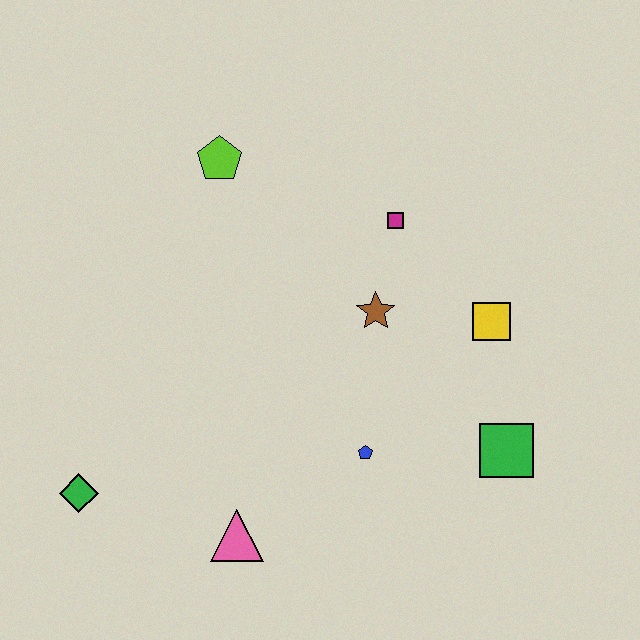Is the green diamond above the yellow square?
No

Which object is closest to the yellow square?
The brown star is closest to the yellow square.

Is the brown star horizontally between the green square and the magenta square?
No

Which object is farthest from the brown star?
The green diamond is farthest from the brown star.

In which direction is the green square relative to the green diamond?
The green square is to the right of the green diamond.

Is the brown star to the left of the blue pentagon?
No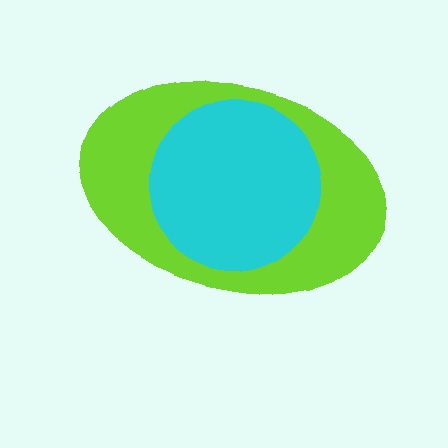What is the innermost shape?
The cyan circle.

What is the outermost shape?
The lime ellipse.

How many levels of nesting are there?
2.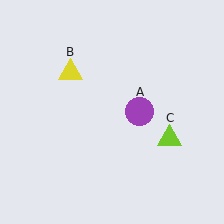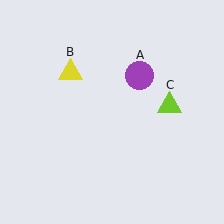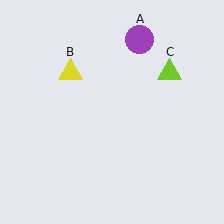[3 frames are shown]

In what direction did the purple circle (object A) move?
The purple circle (object A) moved up.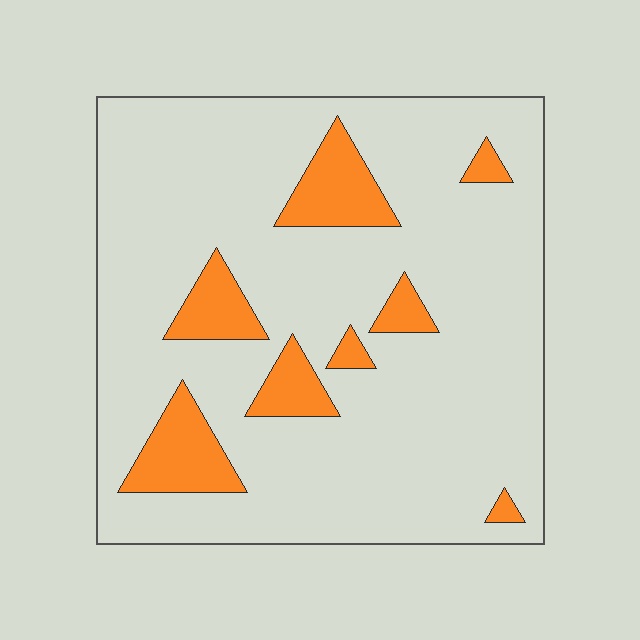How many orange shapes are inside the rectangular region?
8.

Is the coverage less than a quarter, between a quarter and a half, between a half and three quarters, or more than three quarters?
Less than a quarter.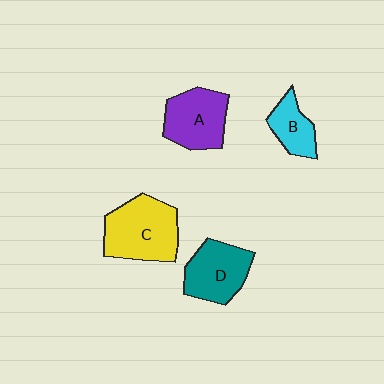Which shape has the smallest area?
Shape B (cyan).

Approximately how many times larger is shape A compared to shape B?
Approximately 1.6 times.